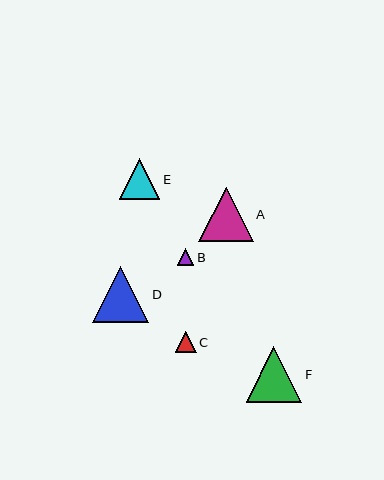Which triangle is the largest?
Triangle D is the largest with a size of approximately 56 pixels.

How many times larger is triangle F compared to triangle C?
Triangle F is approximately 2.6 times the size of triangle C.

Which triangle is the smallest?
Triangle B is the smallest with a size of approximately 17 pixels.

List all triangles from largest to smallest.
From largest to smallest: D, F, A, E, C, B.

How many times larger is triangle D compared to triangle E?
Triangle D is approximately 1.4 times the size of triangle E.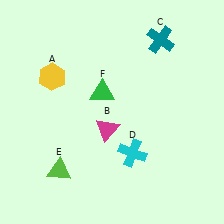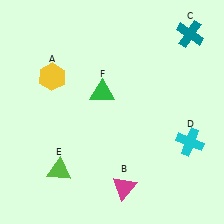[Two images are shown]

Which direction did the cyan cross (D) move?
The cyan cross (D) moved right.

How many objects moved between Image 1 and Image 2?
3 objects moved between the two images.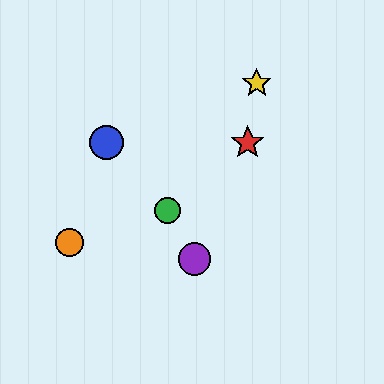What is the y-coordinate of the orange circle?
The orange circle is at y≈243.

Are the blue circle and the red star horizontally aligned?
Yes, both are at y≈143.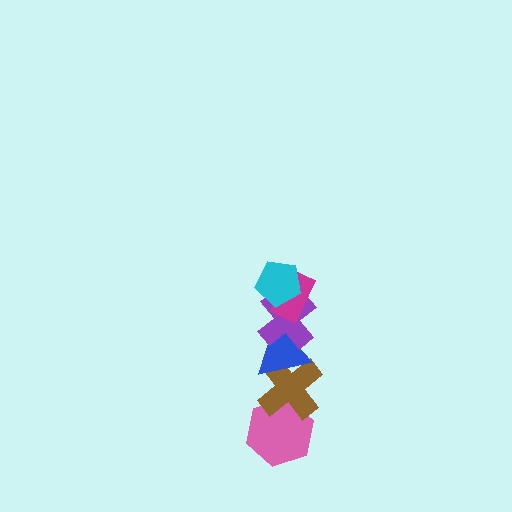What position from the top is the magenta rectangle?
The magenta rectangle is 2nd from the top.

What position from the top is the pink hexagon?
The pink hexagon is 6th from the top.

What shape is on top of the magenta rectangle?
The cyan pentagon is on top of the magenta rectangle.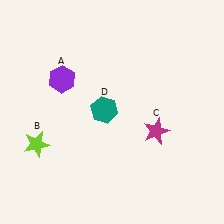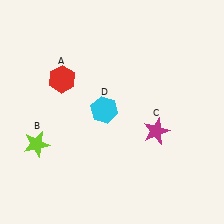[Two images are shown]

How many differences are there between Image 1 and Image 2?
There are 2 differences between the two images.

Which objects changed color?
A changed from purple to red. D changed from teal to cyan.